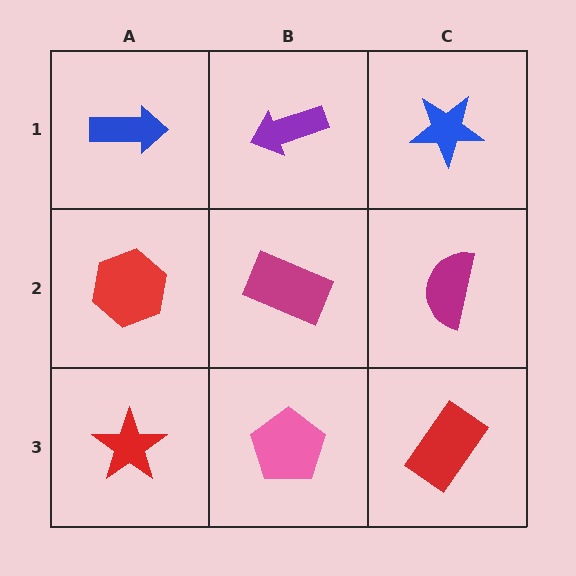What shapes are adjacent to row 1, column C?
A magenta semicircle (row 2, column C), a purple arrow (row 1, column B).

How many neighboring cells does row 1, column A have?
2.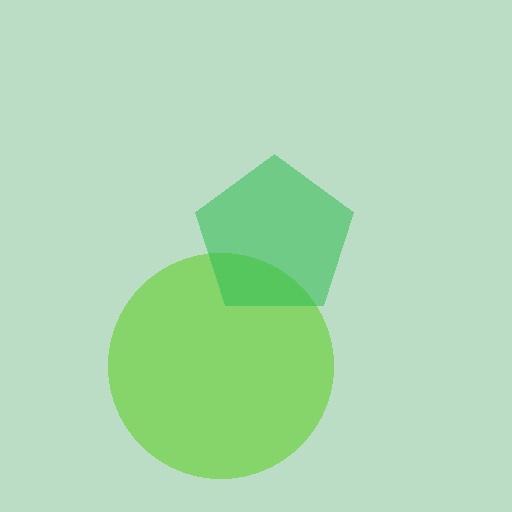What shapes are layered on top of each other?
The layered shapes are: a lime circle, a green pentagon.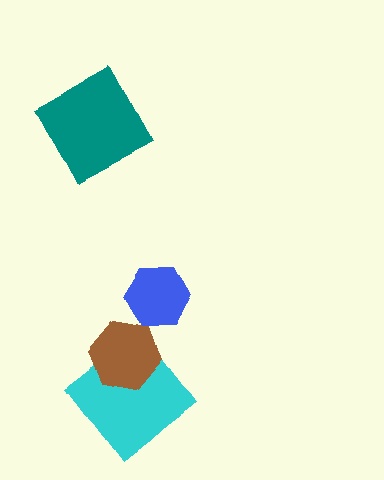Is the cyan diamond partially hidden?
Yes, it is partially covered by another shape.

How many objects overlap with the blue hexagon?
0 objects overlap with the blue hexagon.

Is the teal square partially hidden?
No, no other shape covers it.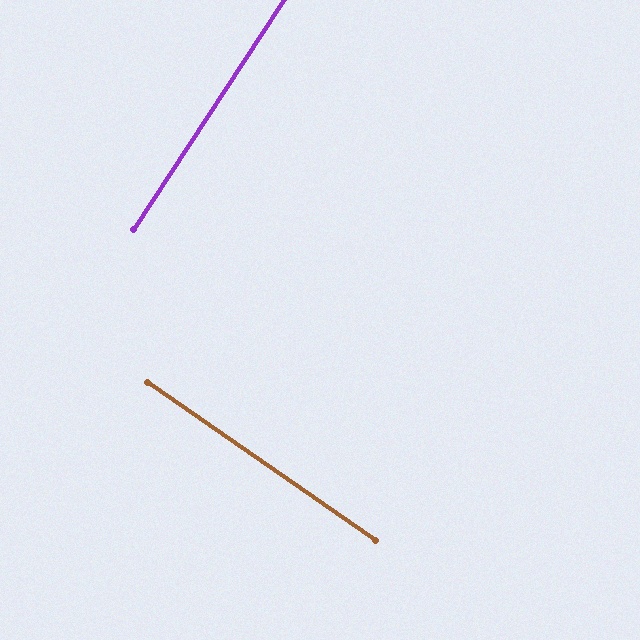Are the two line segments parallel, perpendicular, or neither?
Perpendicular — they meet at approximately 88°.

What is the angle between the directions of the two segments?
Approximately 88 degrees.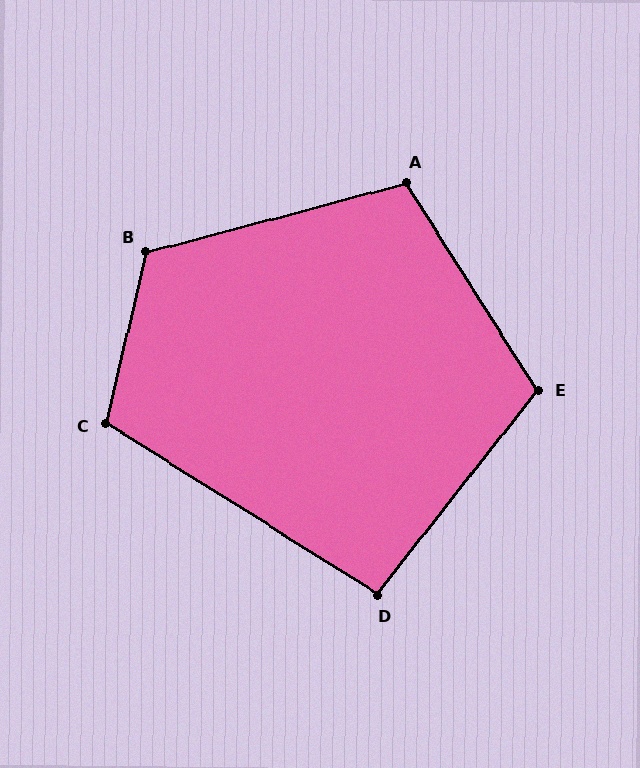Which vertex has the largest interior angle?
B, at approximately 118 degrees.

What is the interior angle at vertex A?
Approximately 108 degrees (obtuse).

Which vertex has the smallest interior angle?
D, at approximately 96 degrees.